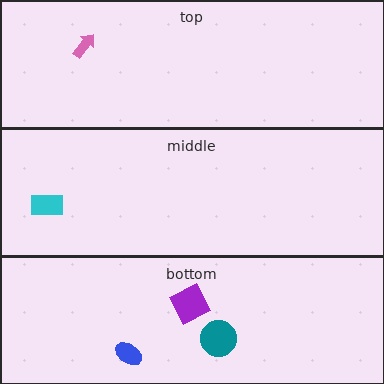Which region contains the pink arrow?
The top region.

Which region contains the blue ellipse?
The bottom region.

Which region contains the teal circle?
The bottom region.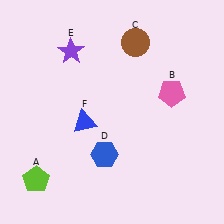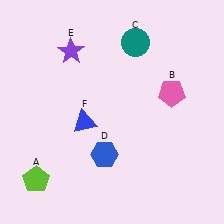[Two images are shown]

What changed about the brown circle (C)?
In Image 1, C is brown. In Image 2, it changed to teal.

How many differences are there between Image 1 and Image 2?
There is 1 difference between the two images.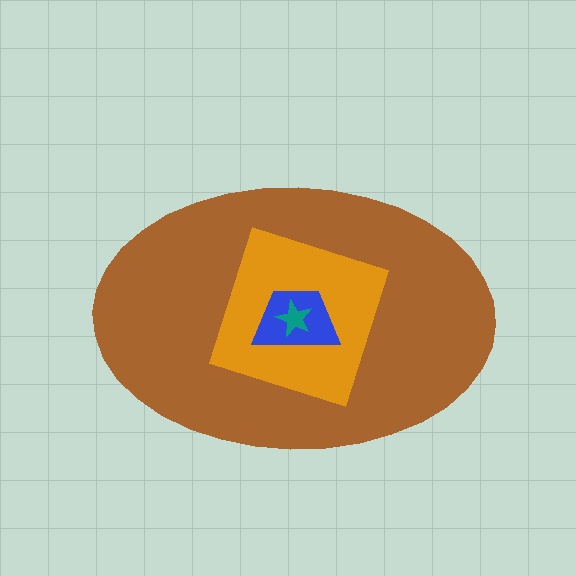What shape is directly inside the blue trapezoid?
The teal star.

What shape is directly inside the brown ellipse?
The orange diamond.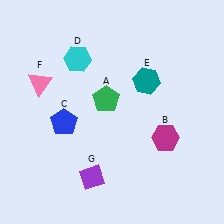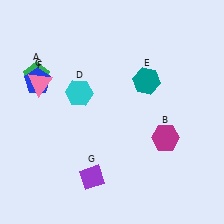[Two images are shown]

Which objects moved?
The objects that moved are: the green pentagon (A), the blue pentagon (C), the cyan hexagon (D).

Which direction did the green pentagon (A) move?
The green pentagon (A) moved left.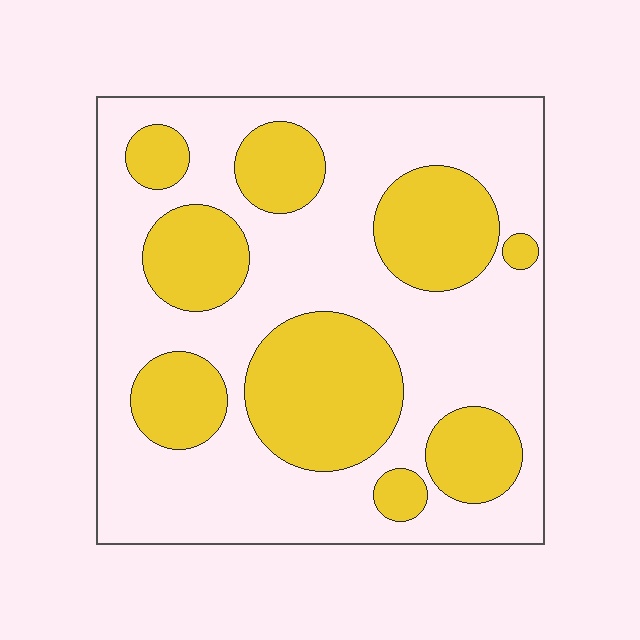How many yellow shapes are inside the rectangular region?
9.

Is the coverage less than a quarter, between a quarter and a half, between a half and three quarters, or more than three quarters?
Between a quarter and a half.